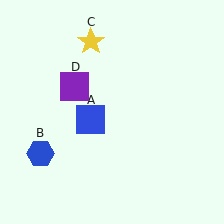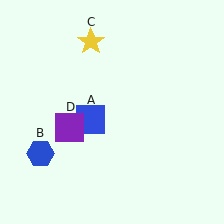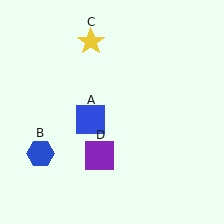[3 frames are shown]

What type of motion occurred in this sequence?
The purple square (object D) rotated counterclockwise around the center of the scene.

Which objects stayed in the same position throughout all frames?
Blue square (object A) and blue hexagon (object B) and yellow star (object C) remained stationary.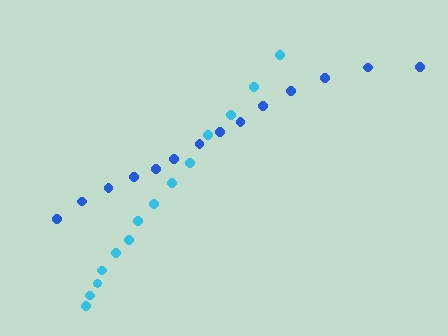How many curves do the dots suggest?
There are 2 distinct paths.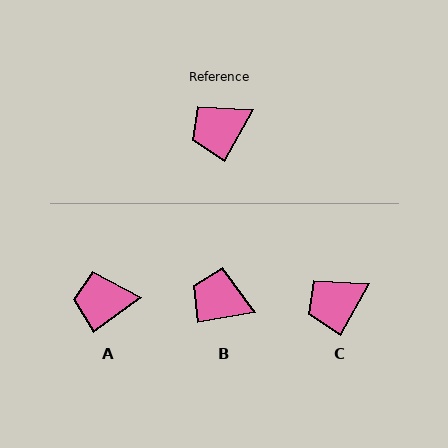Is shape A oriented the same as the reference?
No, it is off by about 25 degrees.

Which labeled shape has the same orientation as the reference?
C.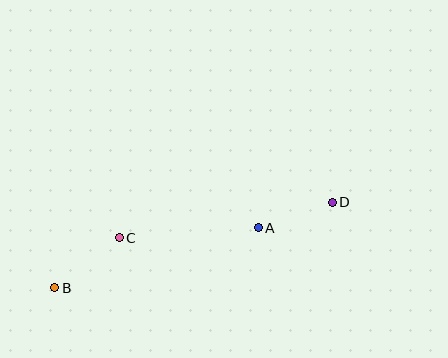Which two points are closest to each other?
Points A and D are closest to each other.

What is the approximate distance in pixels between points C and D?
The distance between C and D is approximately 216 pixels.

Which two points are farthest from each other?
Points B and D are farthest from each other.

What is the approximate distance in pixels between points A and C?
The distance between A and C is approximately 140 pixels.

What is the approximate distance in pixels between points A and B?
The distance between A and B is approximately 212 pixels.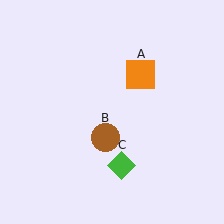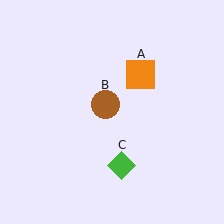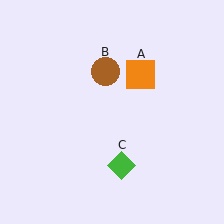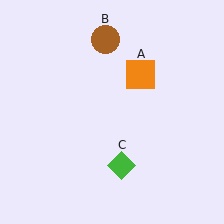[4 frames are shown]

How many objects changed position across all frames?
1 object changed position: brown circle (object B).